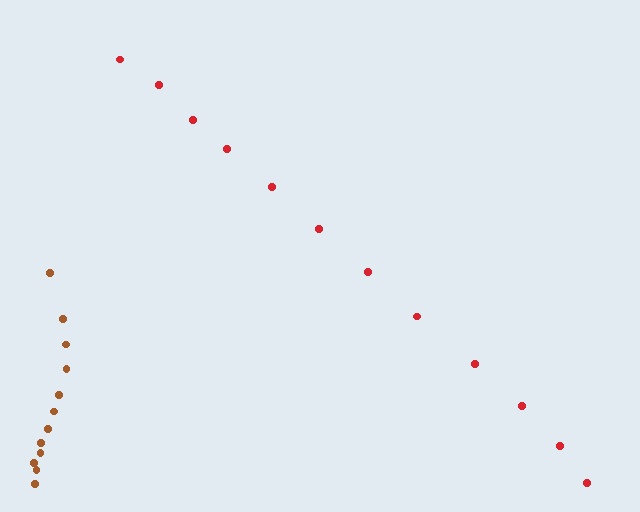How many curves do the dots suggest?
There are 2 distinct paths.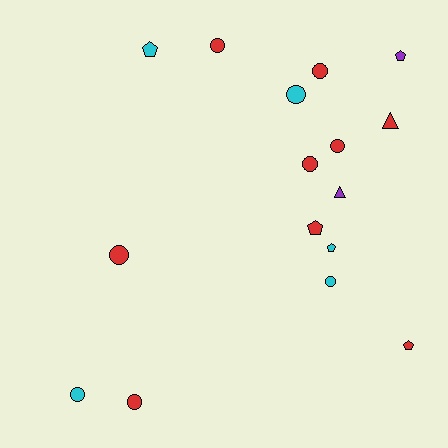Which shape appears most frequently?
Circle, with 9 objects.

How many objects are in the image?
There are 16 objects.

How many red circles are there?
There are 6 red circles.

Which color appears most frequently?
Red, with 9 objects.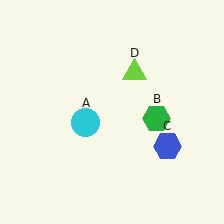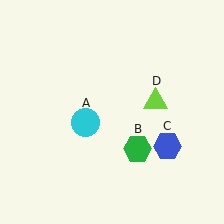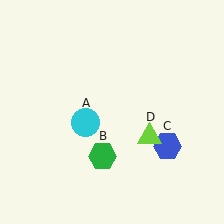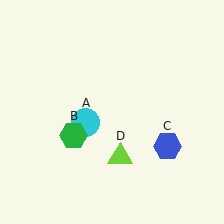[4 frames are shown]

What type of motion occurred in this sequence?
The green hexagon (object B), lime triangle (object D) rotated clockwise around the center of the scene.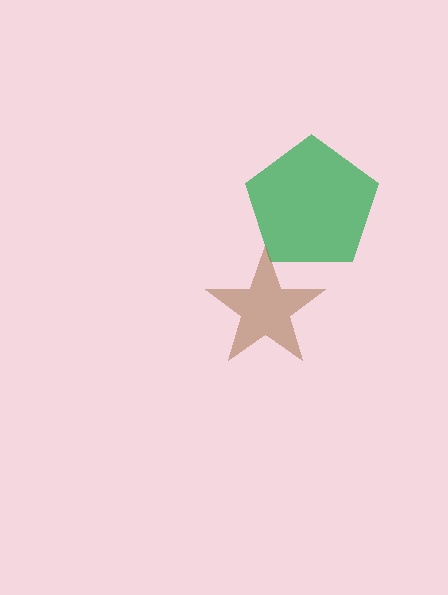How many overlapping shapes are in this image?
There are 2 overlapping shapes in the image.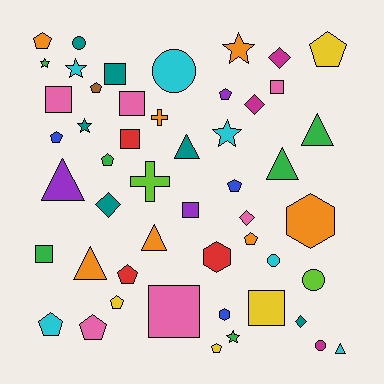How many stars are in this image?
There are 6 stars.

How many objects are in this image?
There are 50 objects.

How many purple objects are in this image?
There are 3 purple objects.